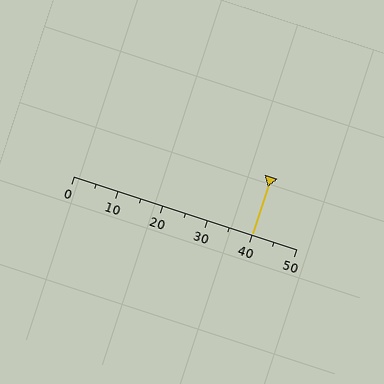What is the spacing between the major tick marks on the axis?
The major ticks are spaced 10 apart.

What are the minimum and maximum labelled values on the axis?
The axis runs from 0 to 50.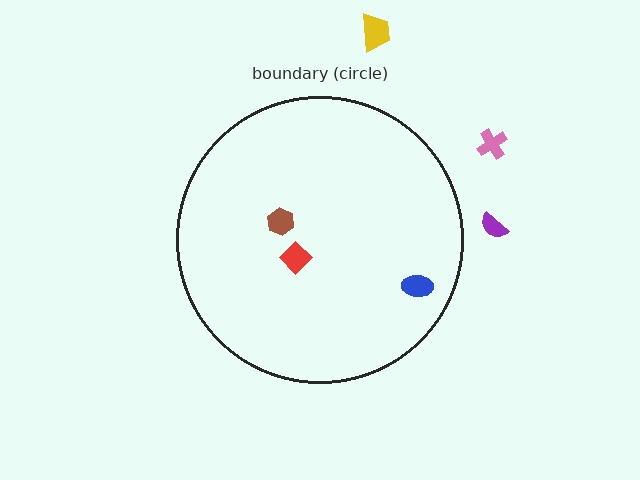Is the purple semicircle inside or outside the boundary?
Outside.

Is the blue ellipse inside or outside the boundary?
Inside.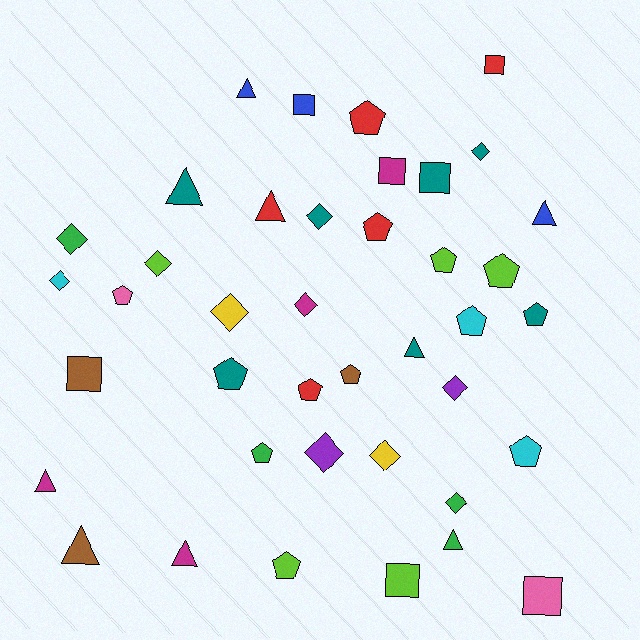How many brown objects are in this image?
There are 3 brown objects.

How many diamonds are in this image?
There are 11 diamonds.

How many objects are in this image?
There are 40 objects.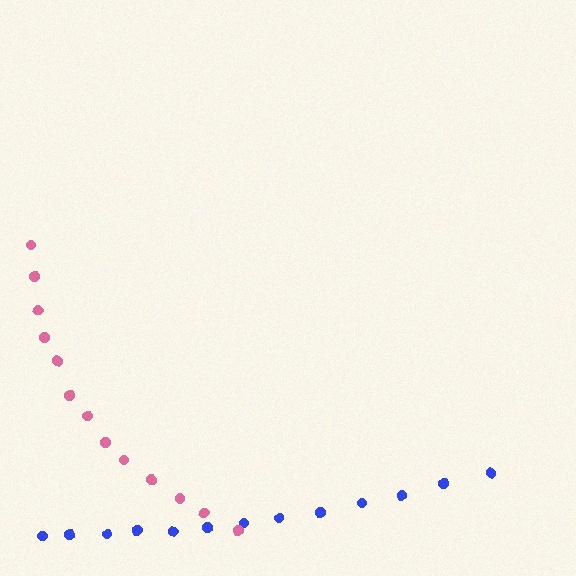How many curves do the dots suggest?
There are 2 distinct paths.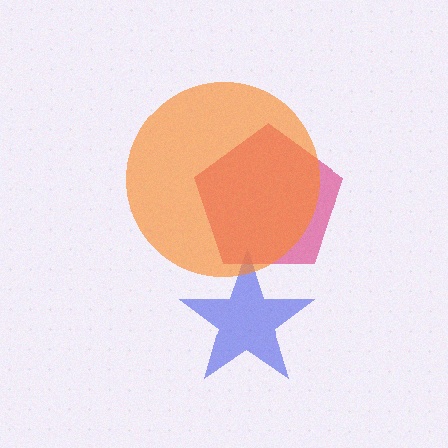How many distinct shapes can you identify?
There are 3 distinct shapes: a blue star, a magenta pentagon, an orange circle.